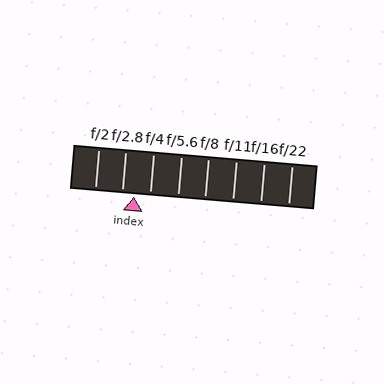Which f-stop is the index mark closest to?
The index mark is closest to f/2.8.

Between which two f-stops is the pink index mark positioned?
The index mark is between f/2.8 and f/4.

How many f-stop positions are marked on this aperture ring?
There are 8 f-stop positions marked.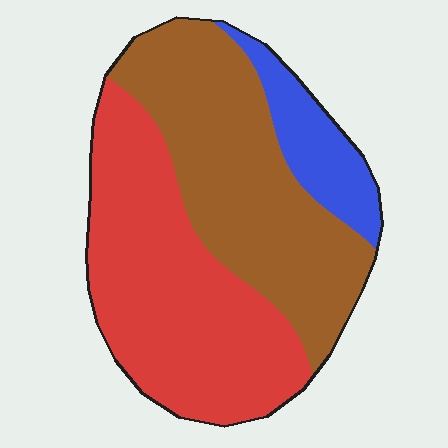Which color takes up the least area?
Blue, at roughly 10%.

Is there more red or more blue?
Red.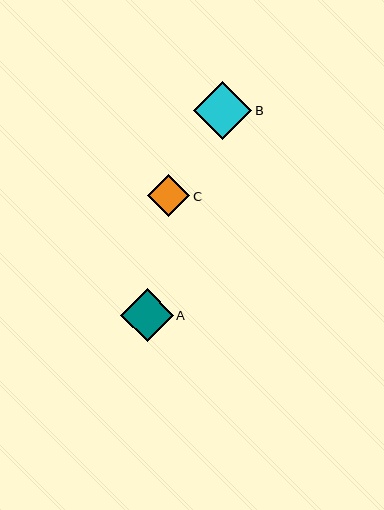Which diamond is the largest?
Diamond B is the largest with a size of approximately 58 pixels.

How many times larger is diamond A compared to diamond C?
Diamond A is approximately 1.3 times the size of diamond C.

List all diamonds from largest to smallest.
From largest to smallest: B, A, C.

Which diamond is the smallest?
Diamond C is the smallest with a size of approximately 42 pixels.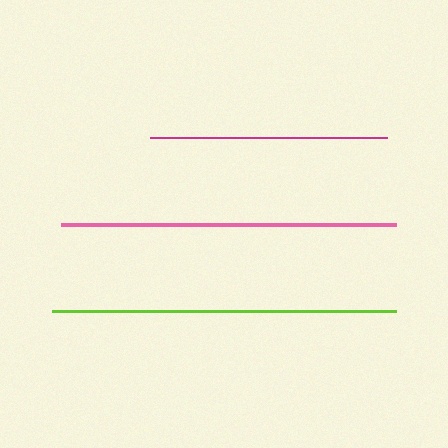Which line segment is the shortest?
The magenta line is the shortest at approximately 237 pixels.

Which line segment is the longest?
The lime line is the longest at approximately 344 pixels.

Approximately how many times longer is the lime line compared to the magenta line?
The lime line is approximately 1.4 times the length of the magenta line.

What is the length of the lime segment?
The lime segment is approximately 344 pixels long.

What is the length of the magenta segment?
The magenta segment is approximately 237 pixels long.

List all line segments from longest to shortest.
From longest to shortest: lime, pink, magenta.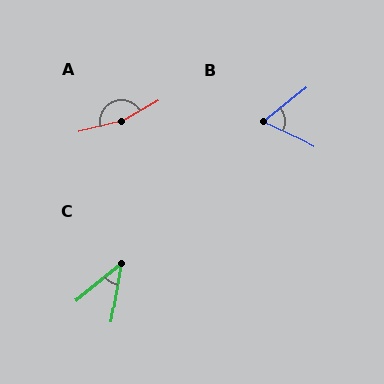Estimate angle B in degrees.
Approximately 64 degrees.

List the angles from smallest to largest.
C (41°), B (64°), A (164°).